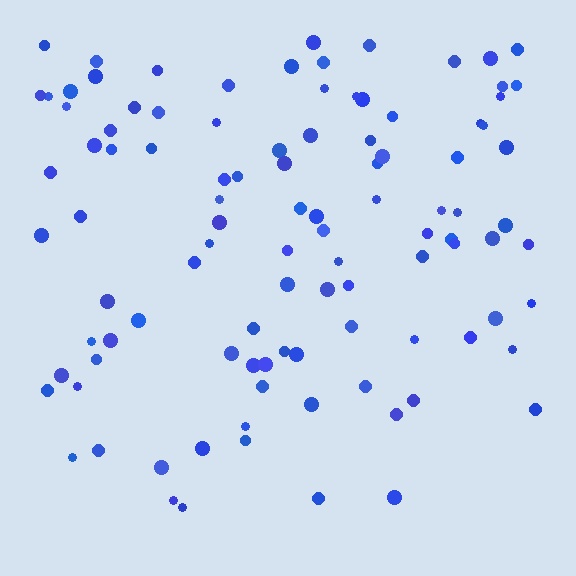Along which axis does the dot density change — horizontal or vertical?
Vertical.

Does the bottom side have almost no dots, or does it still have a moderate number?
Still a moderate number, just noticeably fewer than the top.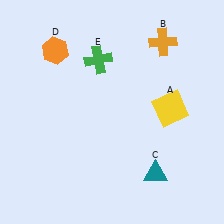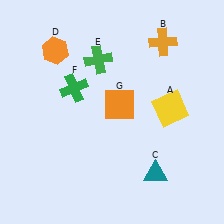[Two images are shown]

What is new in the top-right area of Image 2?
An orange square (G) was added in the top-right area of Image 2.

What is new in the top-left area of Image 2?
A green cross (F) was added in the top-left area of Image 2.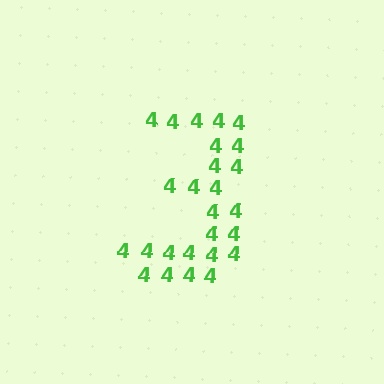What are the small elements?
The small elements are digit 4's.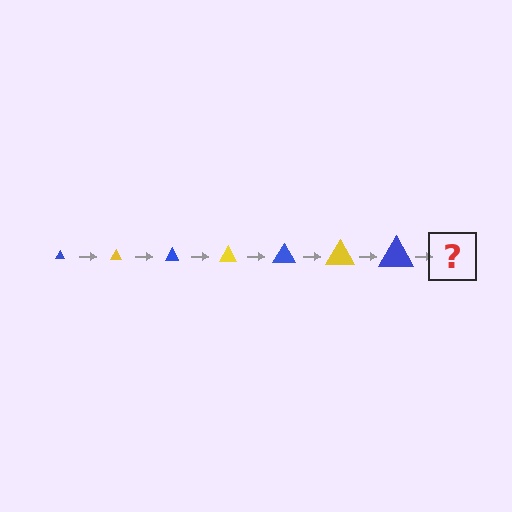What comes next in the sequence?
The next element should be a yellow triangle, larger than the previous one.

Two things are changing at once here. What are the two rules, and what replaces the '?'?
The two rules are that the triangle grows larger each step and the color cycles through blue and yellow. The '?' should be a yellow triangle, larger than the previous one.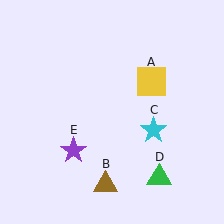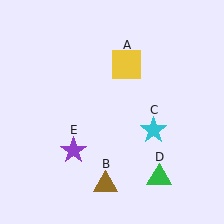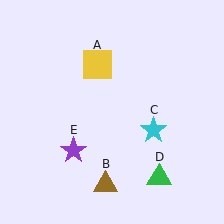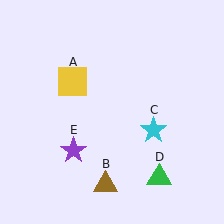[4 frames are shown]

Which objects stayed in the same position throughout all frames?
Brown triangle (object B) and cyan star (object C) and green triangle (object D) and purple star (object E) remained stationary.